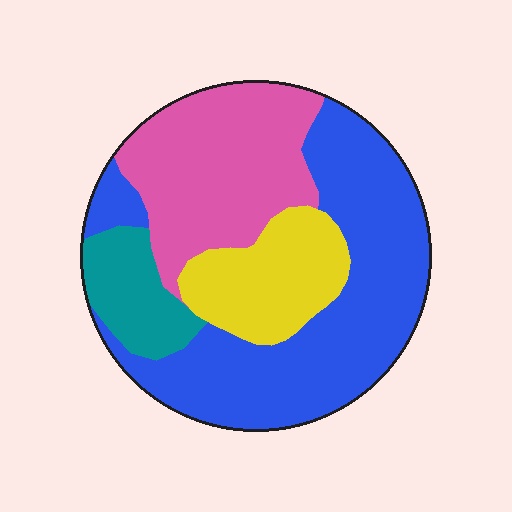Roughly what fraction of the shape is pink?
Pink takes up about one quarter (1/4) of the shape.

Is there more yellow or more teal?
Yellow.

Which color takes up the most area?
Blue, at roughly 45%.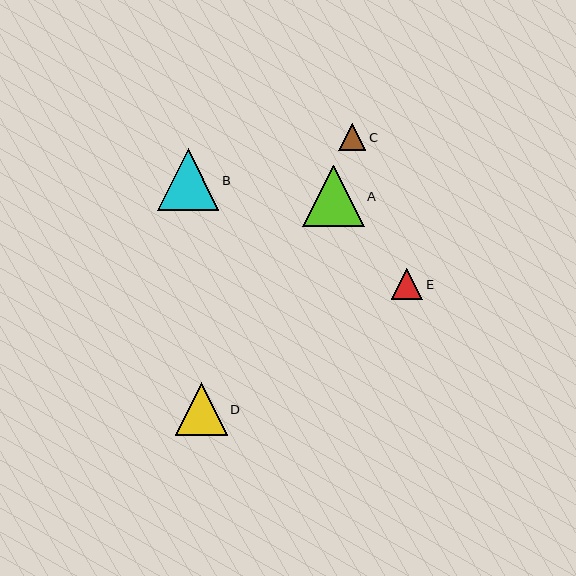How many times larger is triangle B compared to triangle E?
Triangle B is approximately 2.0 times the size of triangle E.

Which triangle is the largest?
Triangle B is the largest with a size of approximately 62 pixels.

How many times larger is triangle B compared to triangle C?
Triangle B is approximately 2.3 times the size of triangle C.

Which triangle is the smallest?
Triangle C is the smallest with a size of approximately 27 pixels.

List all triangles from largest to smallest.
From largest to smallest: B, A, D, E, C.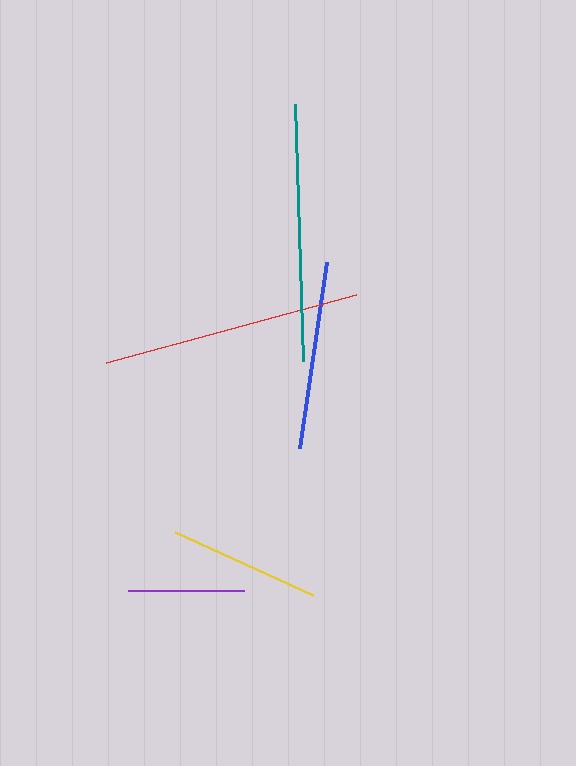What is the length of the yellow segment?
The yellow segment is approximately 152 pixels long.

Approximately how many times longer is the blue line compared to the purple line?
The blue line is approximately 1.6 times the length of the purple line.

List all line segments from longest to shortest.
From longest to shortest: red, teal, blue, yellow, purple.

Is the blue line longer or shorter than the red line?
The red line is longer than the blue line.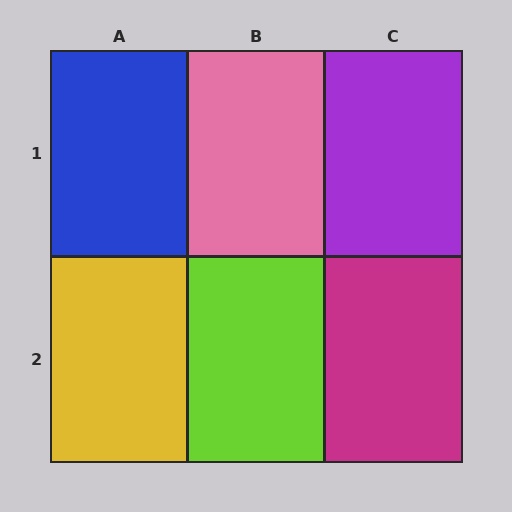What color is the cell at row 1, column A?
Blue.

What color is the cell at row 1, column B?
Pink.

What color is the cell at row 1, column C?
Purple.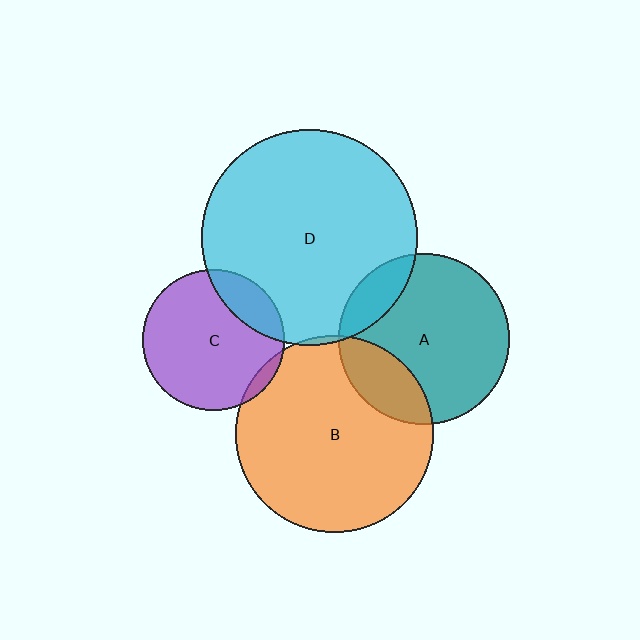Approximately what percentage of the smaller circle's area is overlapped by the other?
Approximately 20%.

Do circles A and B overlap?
Yes.